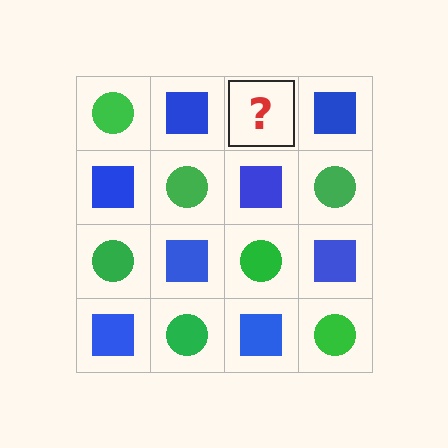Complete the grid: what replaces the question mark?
The question mark should be replaced with a green circle.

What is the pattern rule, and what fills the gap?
The rule is that it alternates green circle and blue square in a checkerboard pattern. The gap should be filled with a green circle.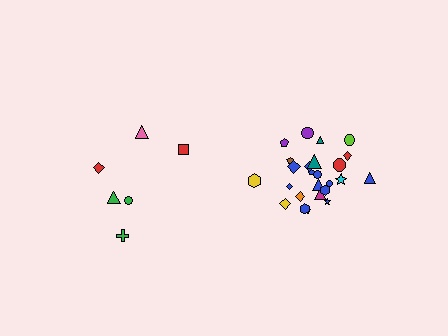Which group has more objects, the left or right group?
The right group.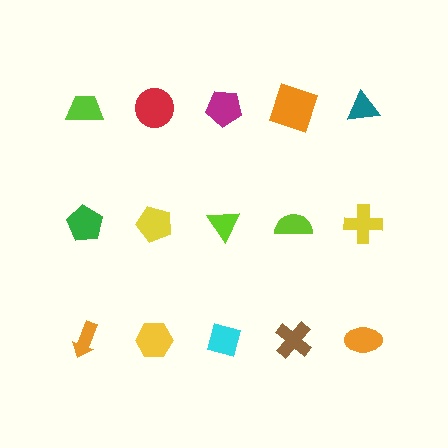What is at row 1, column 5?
A teal triangle.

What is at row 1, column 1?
A lime trapezoid.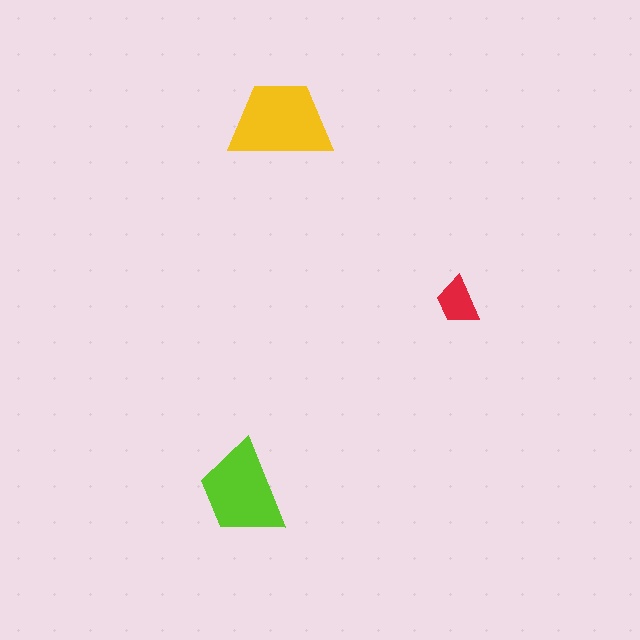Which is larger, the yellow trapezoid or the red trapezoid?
The yellow one.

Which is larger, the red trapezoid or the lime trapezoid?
The lime one.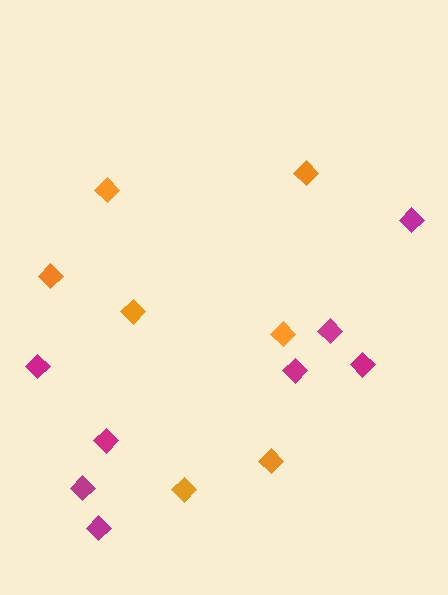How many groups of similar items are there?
There are 2 groups: one group of orange diamonds (7) and one group of magenta diamonds (8).